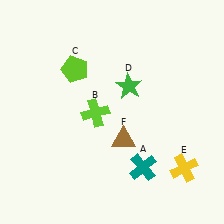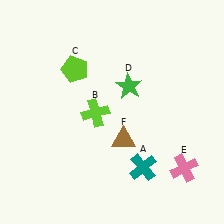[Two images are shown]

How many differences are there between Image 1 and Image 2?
There is 1 difference between the two images.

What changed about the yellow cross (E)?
In Image 1, E is yellow. In Image 2, it changed to pink.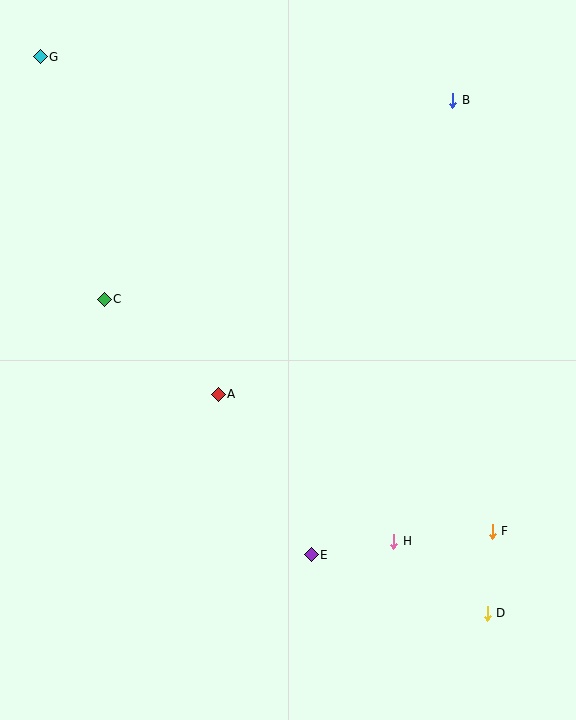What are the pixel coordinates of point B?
Point B is at (453, 100).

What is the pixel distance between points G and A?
The distance between G and A is 382 pixels.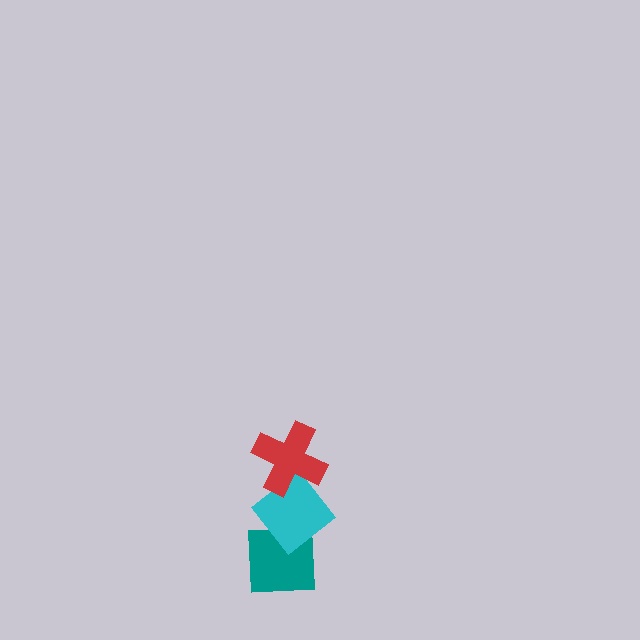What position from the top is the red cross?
The red cross is 1st from the top.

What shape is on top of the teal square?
The cyan diamond is on top of the teal square.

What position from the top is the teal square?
The teal square is 3rd from the top.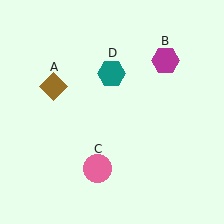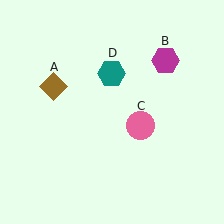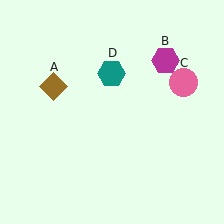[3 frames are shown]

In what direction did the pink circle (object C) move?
The pink circle (object C) moved up and to the right.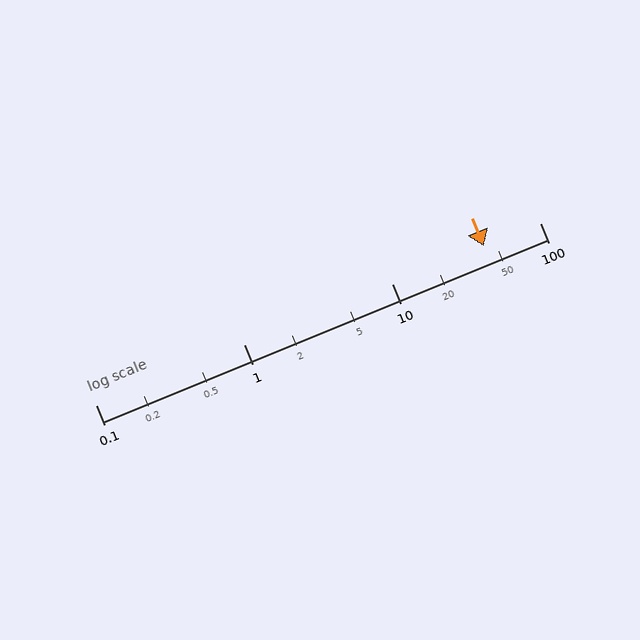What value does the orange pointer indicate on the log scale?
The pointer indicates approximately 42.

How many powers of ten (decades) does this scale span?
The scale spans 3 decades, from 0.1 to 100.